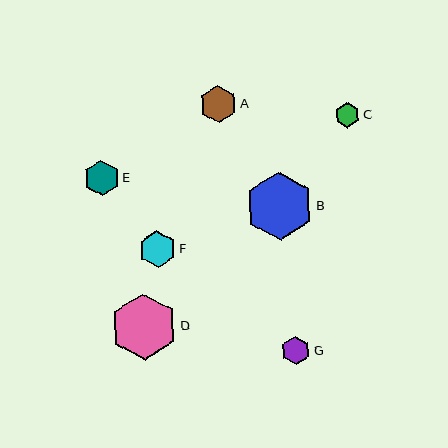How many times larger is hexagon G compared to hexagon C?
Hexagon G is approximately 1.1 times the size of hexagon C.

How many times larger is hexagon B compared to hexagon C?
Hexagon B is approximately 2.7 times the size of hexagon C.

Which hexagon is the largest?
Hexagon B is the largest with a size of approximately 68 pixels.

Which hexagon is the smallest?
Hexagon C is the smallest with a size of approximately 25 pixels.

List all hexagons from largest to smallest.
From largest to smallest: B, D, F, A, E, G, C.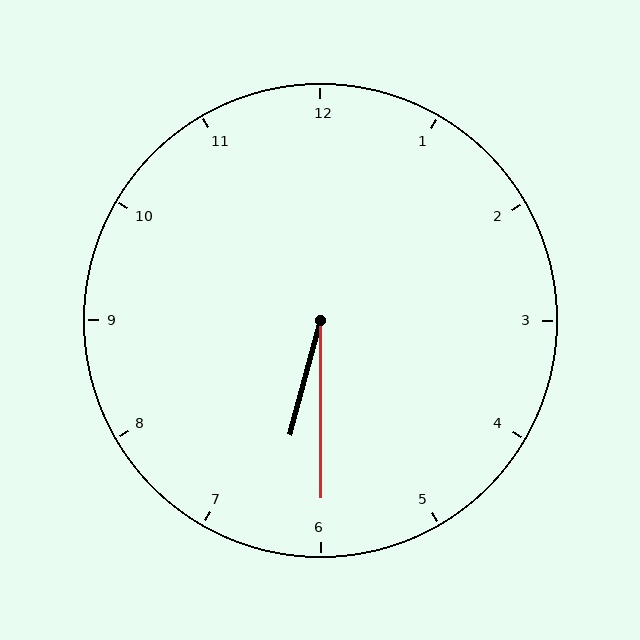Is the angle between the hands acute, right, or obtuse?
It is acute.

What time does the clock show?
6:30.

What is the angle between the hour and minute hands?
Approximately 15 degrees.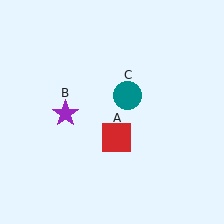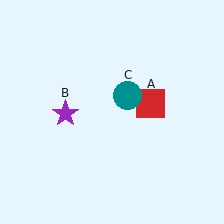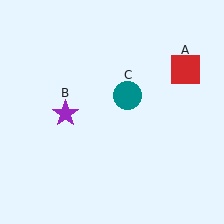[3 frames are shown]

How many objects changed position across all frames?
1 object changed position: red square (object A).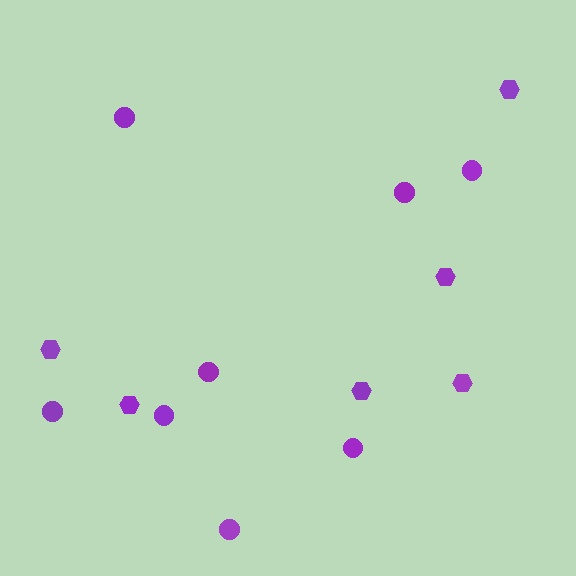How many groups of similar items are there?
There are 2 groups: one group of circles (8) and one group of hexagons (6).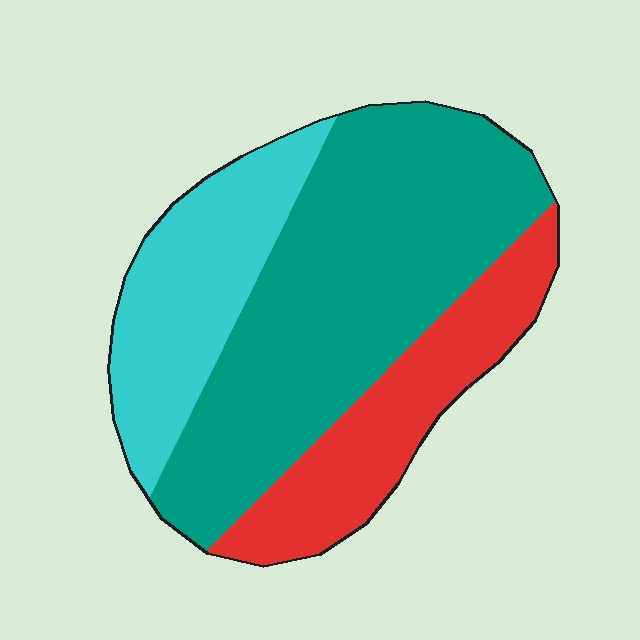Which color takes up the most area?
Teal, at roughly 55%.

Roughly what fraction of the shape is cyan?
Cyan covers around 25% of the shape.